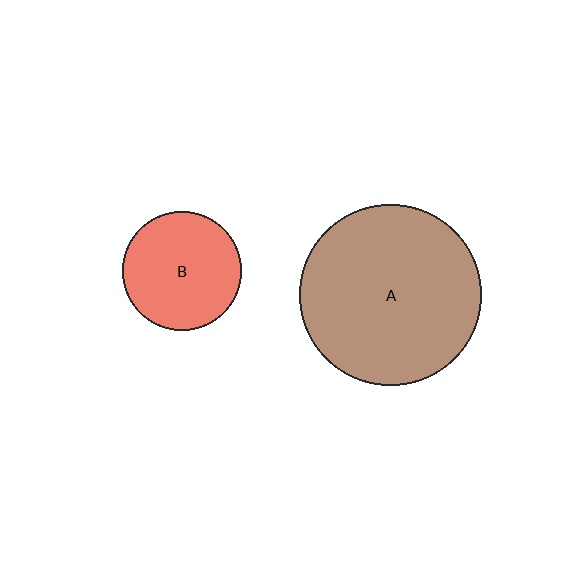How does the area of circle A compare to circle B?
Approximately 2.3 times.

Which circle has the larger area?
Circle A (brown).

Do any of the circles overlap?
No, none of the circles overlap.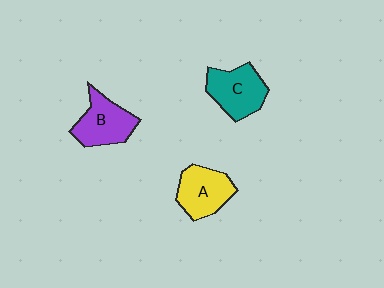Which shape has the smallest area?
Shape A (yellow).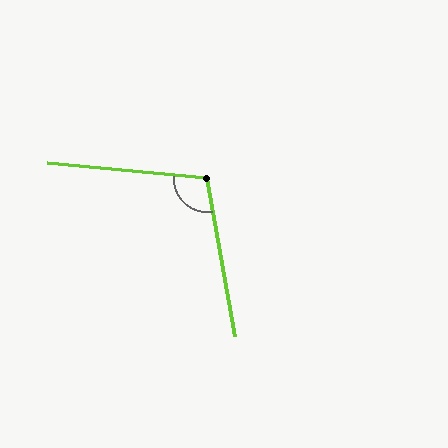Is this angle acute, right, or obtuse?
It is obtuse.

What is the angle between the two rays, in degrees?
Approximately 106 degrees.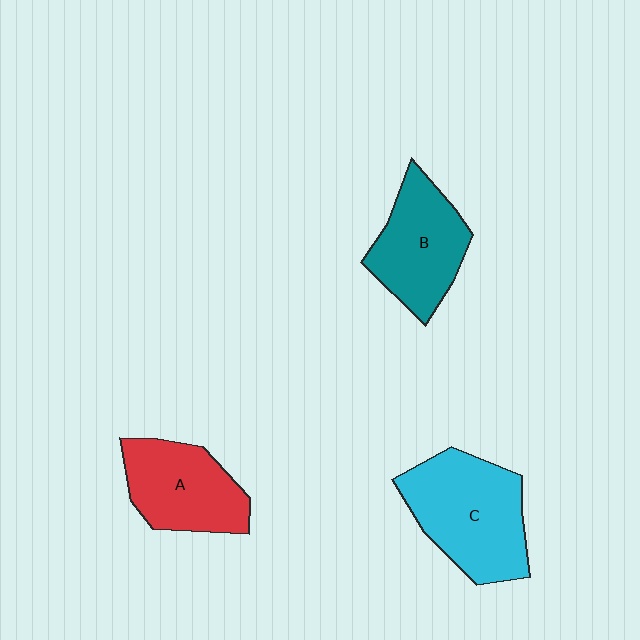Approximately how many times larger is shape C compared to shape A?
Approximately 1.3 times.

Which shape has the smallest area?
Shape A (red).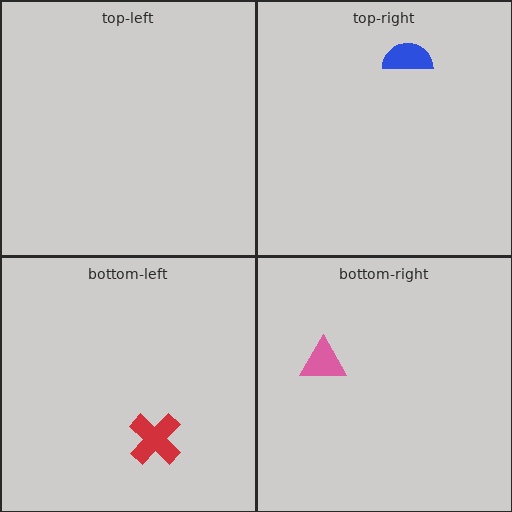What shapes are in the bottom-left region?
The red cross.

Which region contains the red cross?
The bottom-left region.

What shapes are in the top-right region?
The blue semicircle.